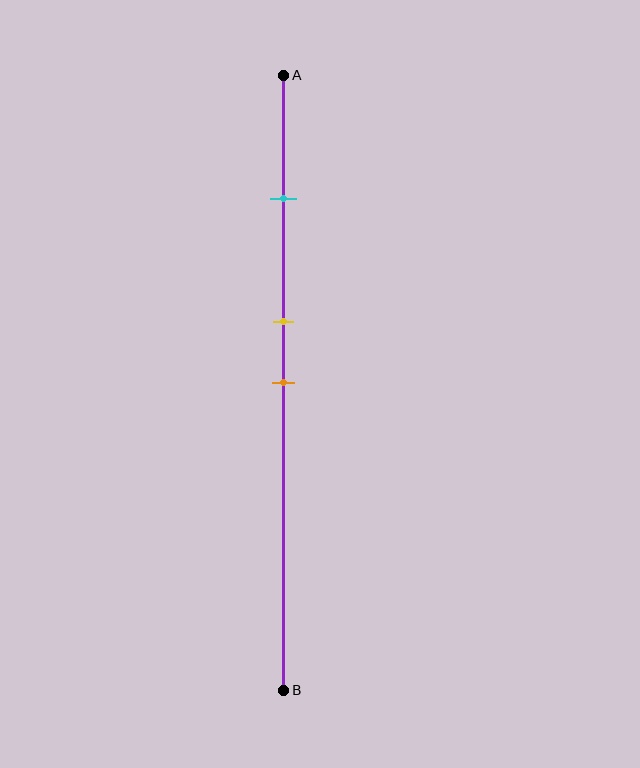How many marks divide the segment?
There are 3 marks dividing the segment.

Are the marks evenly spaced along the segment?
No, the marks are not evenly spaced.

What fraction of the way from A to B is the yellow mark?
The yellow mark is approximately 40% (0.4) of the way from A to B.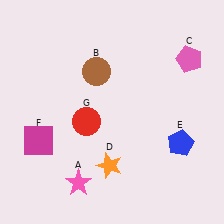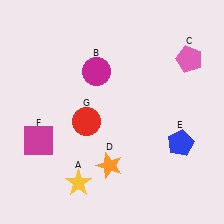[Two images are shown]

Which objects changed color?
A changed from pink to yellow. B changed from brown to magenta.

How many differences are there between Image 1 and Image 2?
There are 2 differences between the two images.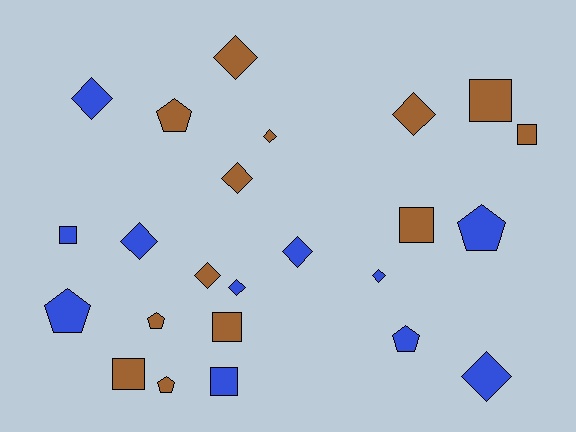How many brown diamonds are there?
There are 5 brown diamonds.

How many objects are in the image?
There are 24 objects.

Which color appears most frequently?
Brown, with 13 objects.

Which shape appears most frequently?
Diamond, with 11 objects.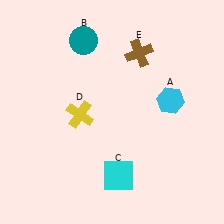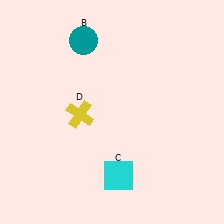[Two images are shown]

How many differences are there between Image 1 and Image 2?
There are 2 differences between the two images.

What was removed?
The brown cross (E), the cyan hexagon (A) were removed in Image 2.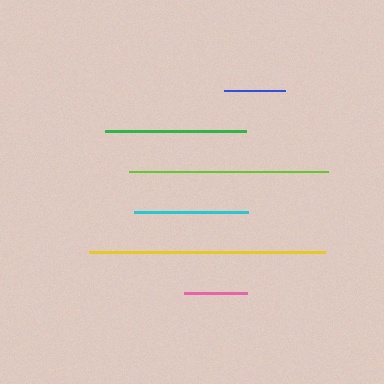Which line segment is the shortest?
The blue line is the shortest at approximately 61 pixels.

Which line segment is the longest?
The yellow line is the longest at approximately 236 pixels.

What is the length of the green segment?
The green segment is approximately 140 pixels long.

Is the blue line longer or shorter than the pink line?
The pink line is longer than the blue line.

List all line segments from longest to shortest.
From longest to shortest: yellow, lime, green, cyan, pink, blue.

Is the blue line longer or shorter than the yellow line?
The yellow line is longer than the blue line.